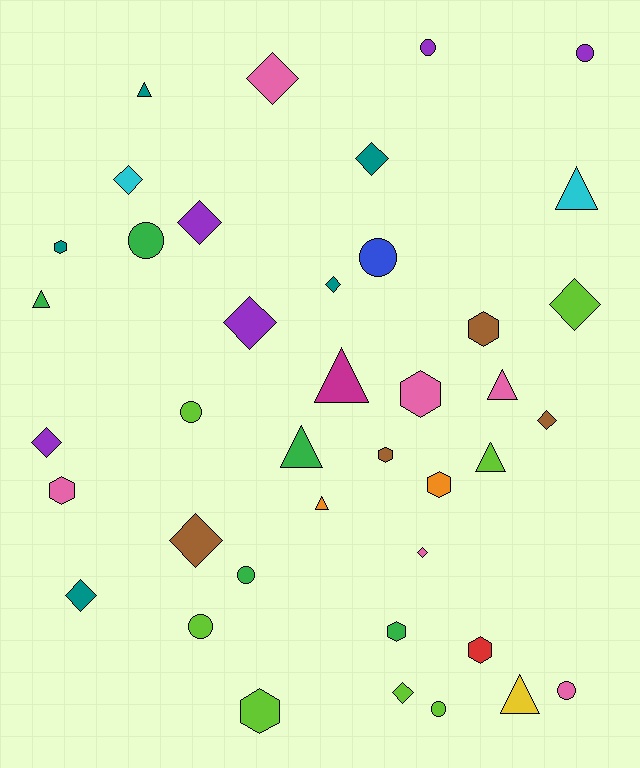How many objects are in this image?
There are 40 objects.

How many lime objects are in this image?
There are 7 lime objects.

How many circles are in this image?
There are 9 circles.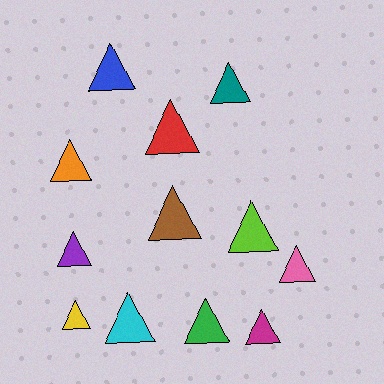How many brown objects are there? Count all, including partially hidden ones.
There is 1 brown object.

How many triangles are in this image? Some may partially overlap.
There are 12 triangles.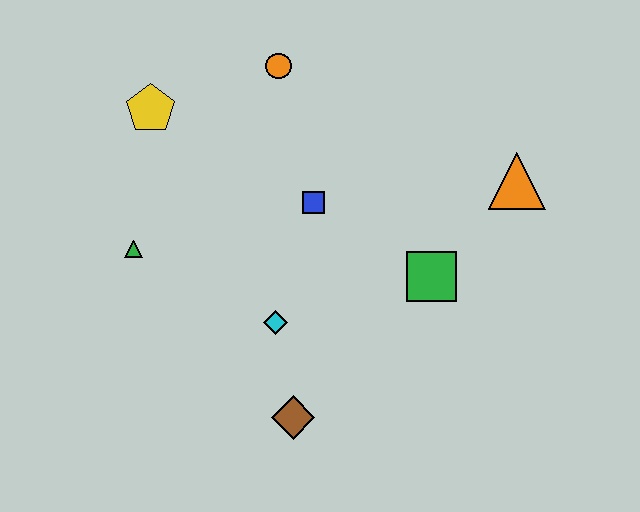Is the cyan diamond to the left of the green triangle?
No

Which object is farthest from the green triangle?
The orange triangle is farthest from the green triangle.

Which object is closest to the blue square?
The cyan diamond is closest to the blue square.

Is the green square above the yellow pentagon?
No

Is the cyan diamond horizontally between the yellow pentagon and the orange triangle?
Yes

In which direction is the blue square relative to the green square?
The blue square is to the left of the green square.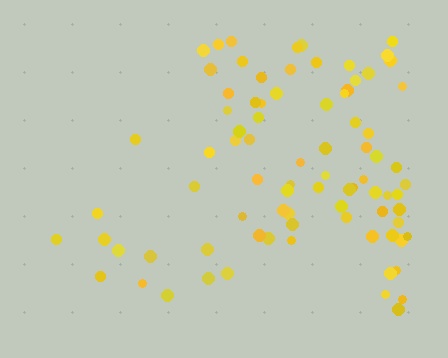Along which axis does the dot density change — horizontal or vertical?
Horizontal.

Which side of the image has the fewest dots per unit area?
The left.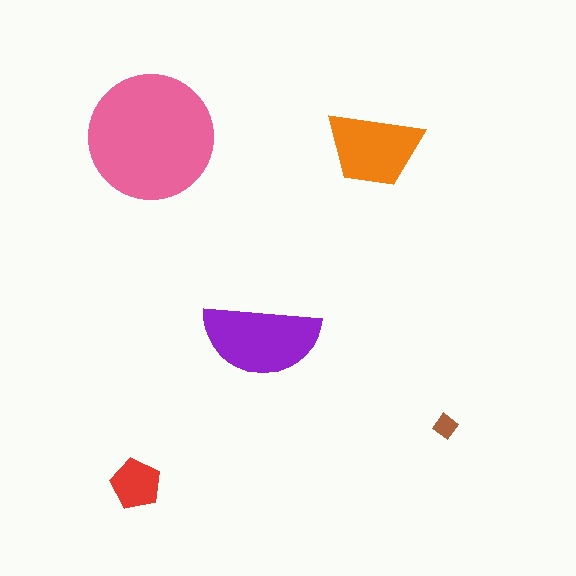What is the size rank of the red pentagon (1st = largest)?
4th.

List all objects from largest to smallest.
The pink circle, the purple semicircle, the orange trapezoid, the red pentagon, the brown diamond.